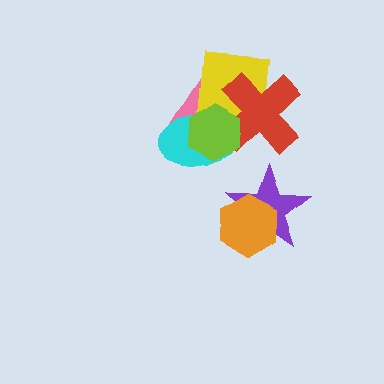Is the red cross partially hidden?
Yes, it is partially covered by another shape.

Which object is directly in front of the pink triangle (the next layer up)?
The yellow square is directly in front of the pink triangle.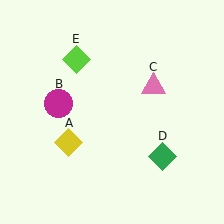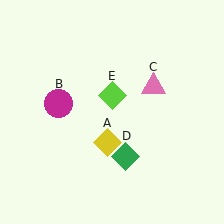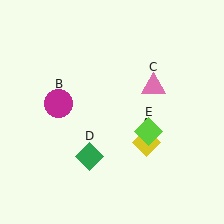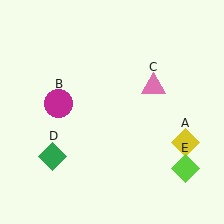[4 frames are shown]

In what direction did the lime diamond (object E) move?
The lime diamond (object E) moved down and to the right.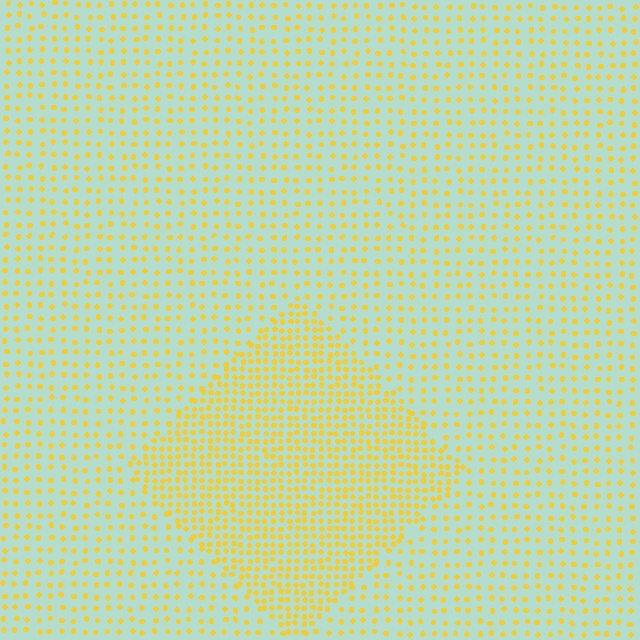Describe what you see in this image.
The image contains small yellow elements arranged at two different densities. A diamond-shaped region is visible where the elements are more densely packed than the surrounding area.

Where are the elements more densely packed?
The elements are more densely packed inside the diamond boundary.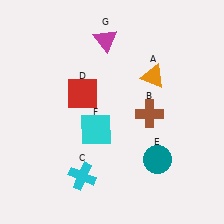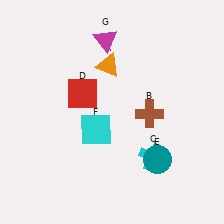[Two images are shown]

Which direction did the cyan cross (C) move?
The cyan cross (C) moved right.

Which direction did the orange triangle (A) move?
The orange triangle (A) moved left.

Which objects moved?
The objects that moved are: the orange triangle (A), the cyan cross (C).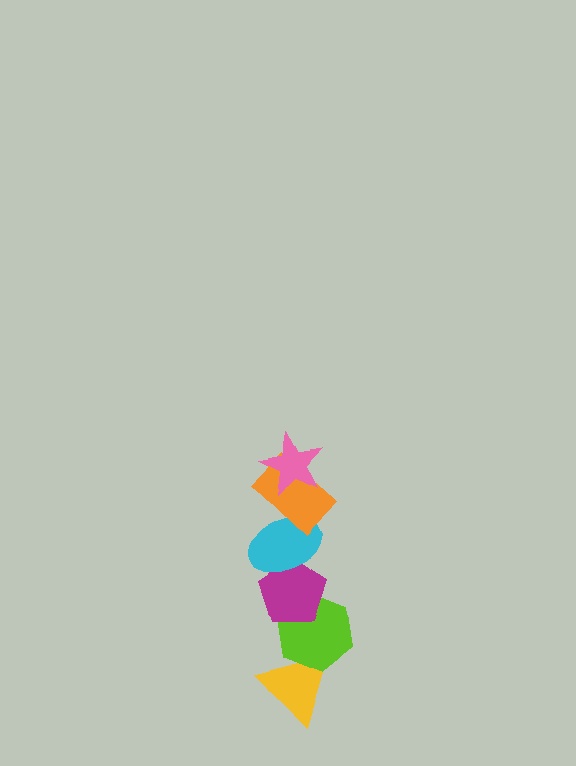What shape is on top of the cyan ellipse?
The orange rectangle is on top of the cyan ellipse.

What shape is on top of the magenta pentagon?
The cyan ellipse is on top of the magenta pentagon.